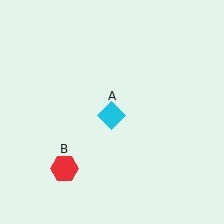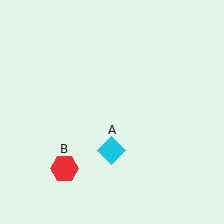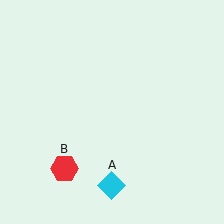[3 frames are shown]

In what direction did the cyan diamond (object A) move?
The cyan diamond (object A) moved down.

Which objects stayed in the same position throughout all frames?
Red hexagon (object B) remained stationary.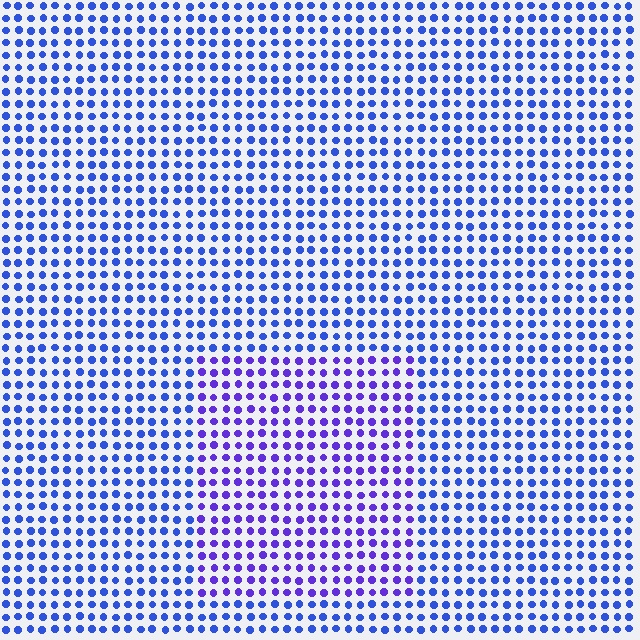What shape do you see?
I see a rectangle.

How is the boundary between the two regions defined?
The boundary is defined purely by a slight shift in hue (about 30 degrees). Spacing, size, and orientation are identical on both sides.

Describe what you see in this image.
The image is filled with small blue elements in a uniform arrangement. A rectangle-shaped region is visible where the elements are tinted to a slightly different hue, forming a subtle color boundary.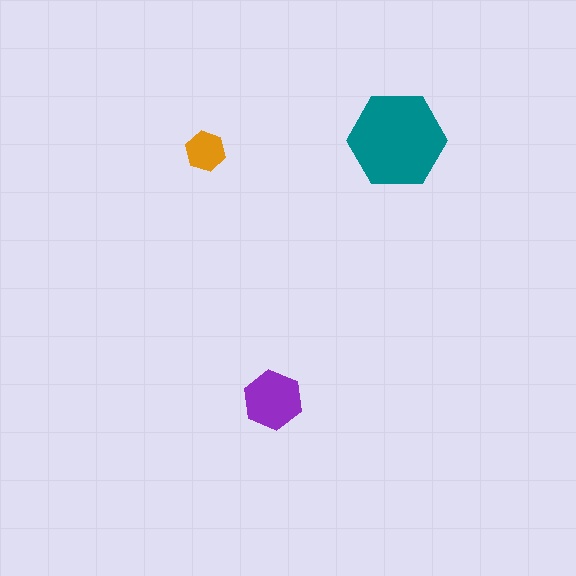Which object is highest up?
The teal hexagon is topmost.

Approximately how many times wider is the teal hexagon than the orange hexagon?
About 2.5 times wider.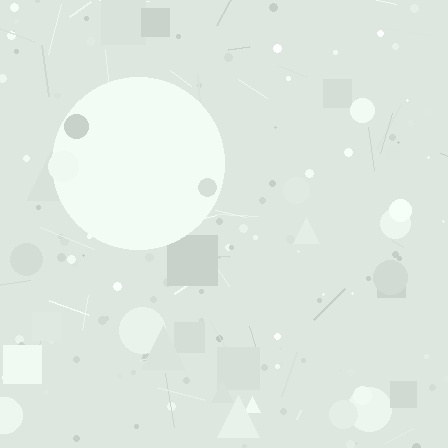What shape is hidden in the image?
A circle is hidden in the image.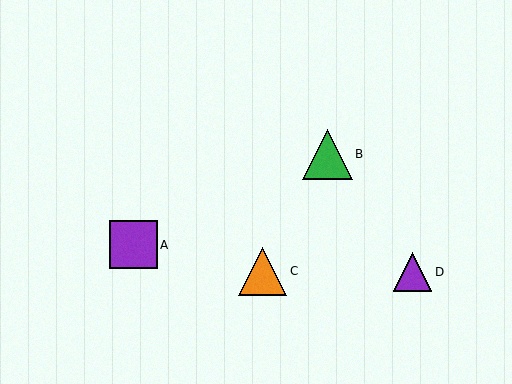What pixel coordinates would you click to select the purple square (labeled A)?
Click at (133, 245) to select the purple square A.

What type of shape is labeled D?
Shape D is a purple triangle.